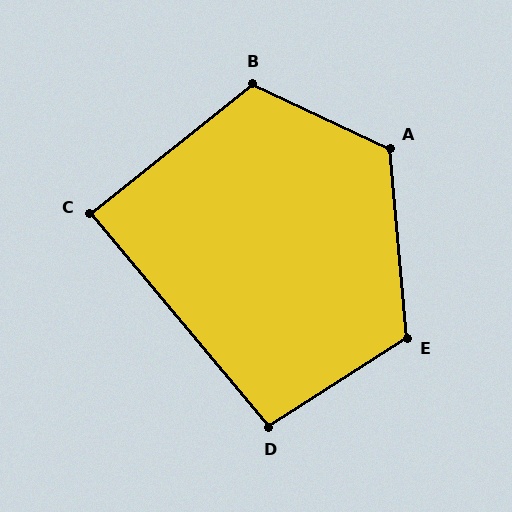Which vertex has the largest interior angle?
A, at approximately 120 degrees.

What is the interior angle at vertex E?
Approximately 118 degrees (obtuse).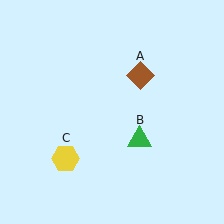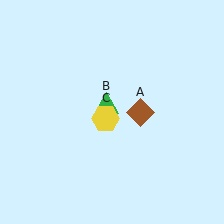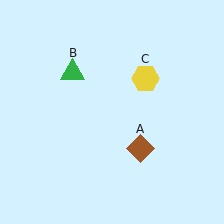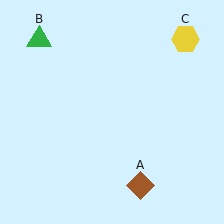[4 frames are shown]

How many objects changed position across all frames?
3 objects changed position: brown diamond (object A), green triangle (object B), yellow hexagon (object C).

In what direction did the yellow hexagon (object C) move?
The yellow hexagon (object C) moved up and to the right.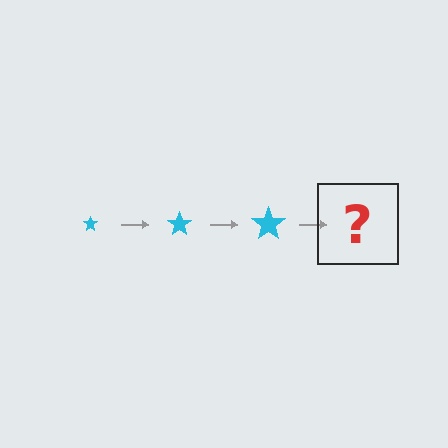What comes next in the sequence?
The next element should be a cyan star, larger than the previous one.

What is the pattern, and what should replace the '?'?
The pattern is that the star gets progressively larger each step. The '?' should be a cyan star, larger than the previous one.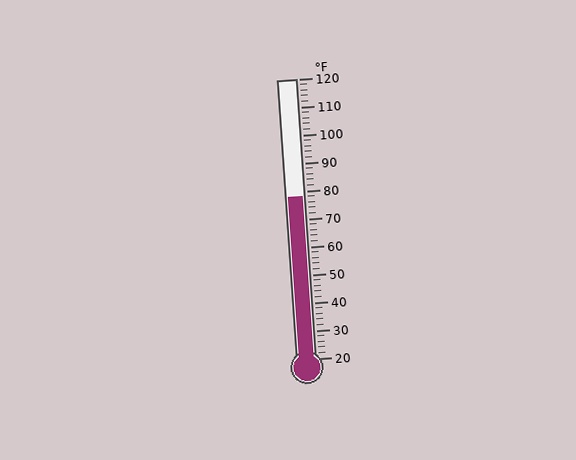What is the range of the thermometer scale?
The thermometer scale ranges from 20°F to 120°F.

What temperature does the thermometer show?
The thermometer shows approximately 78°F.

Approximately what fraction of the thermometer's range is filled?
The thermometer is filled to approximately 60% of its range.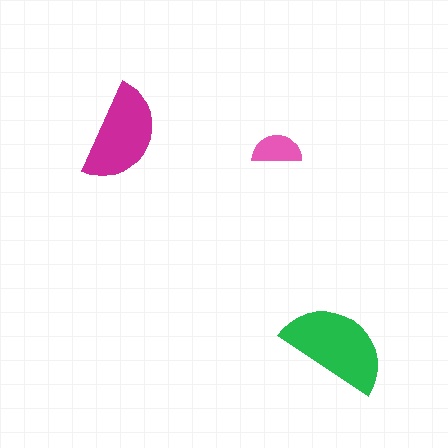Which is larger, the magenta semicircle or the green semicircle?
The green one.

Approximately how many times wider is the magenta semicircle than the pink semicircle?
About 2 times wider.